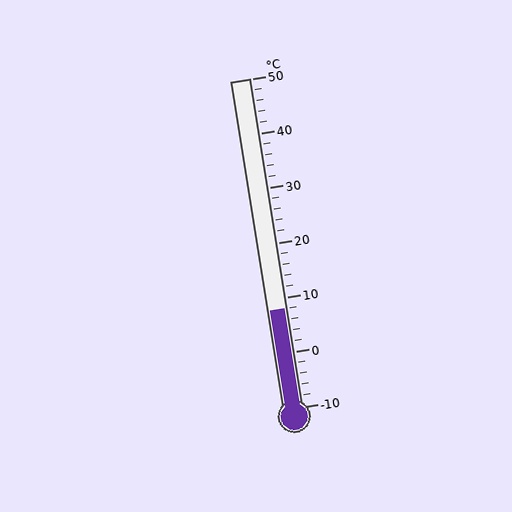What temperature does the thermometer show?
The thermometer shows approximately 8°C.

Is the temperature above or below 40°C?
The temperature is below 40°C.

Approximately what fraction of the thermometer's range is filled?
The thermometer is filled to approximately 30% of its range.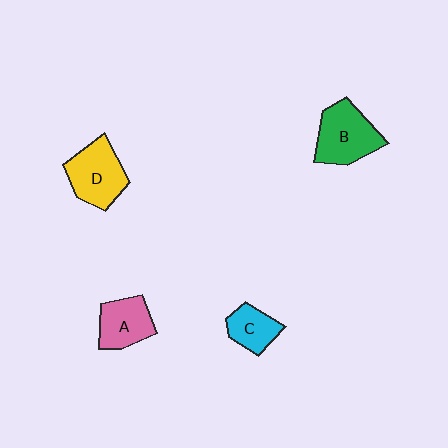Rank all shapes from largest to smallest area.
From largest to smallest: B (green), D (yellow), A (pink), C (cyan).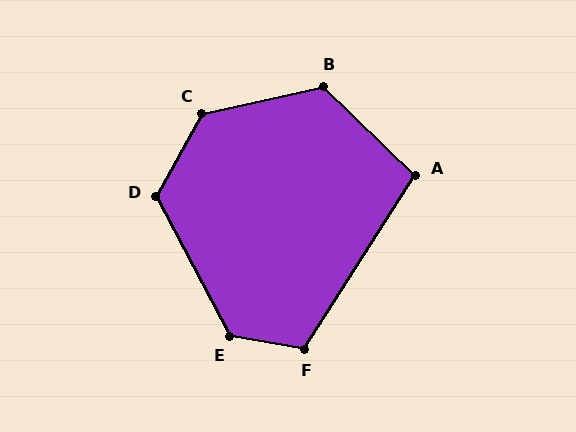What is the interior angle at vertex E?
Approximately 127 degrees (obtuse).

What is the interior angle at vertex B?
Approximately 124 degrees (obtuse).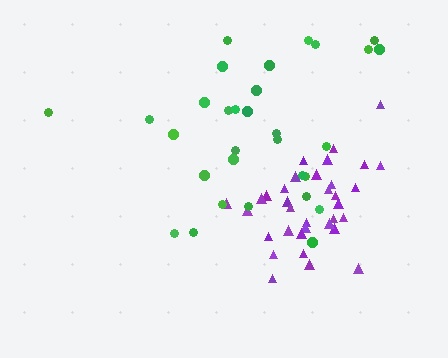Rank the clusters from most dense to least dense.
purple, green.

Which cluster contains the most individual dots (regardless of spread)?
Purple (34).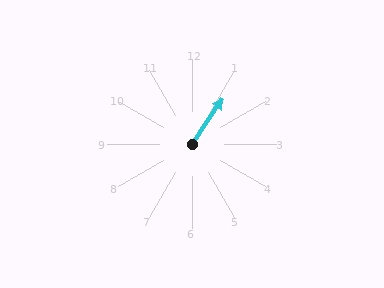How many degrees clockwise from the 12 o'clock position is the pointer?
Approximately 34 degrees.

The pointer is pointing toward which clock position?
Roughly 1 o'clock.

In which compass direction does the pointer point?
Northeast.